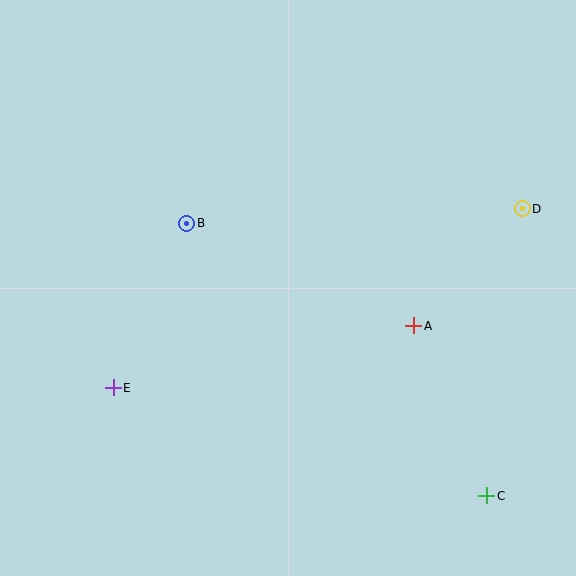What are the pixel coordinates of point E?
Point E is at (113, 388).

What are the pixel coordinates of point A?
Point A is at (413, 326).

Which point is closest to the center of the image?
Point B at (187, 223) is closest to the center.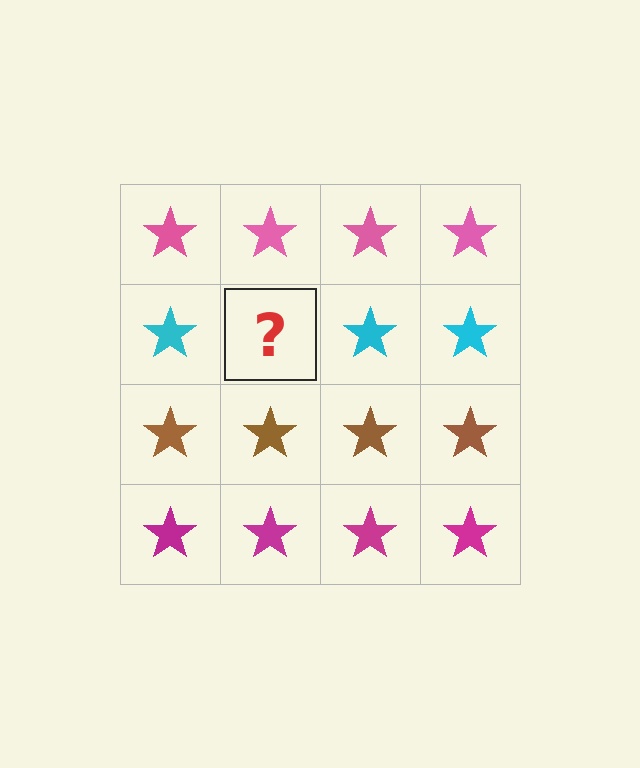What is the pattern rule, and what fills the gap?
The rule is that each row has a consistent color. The gap should be filled with a cyan star.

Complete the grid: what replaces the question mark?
The question mark should be replaced with a cyan star.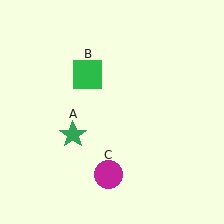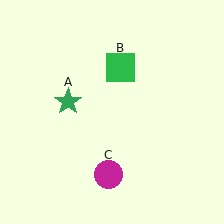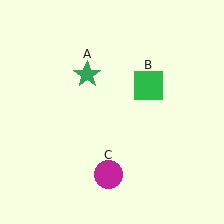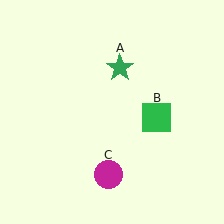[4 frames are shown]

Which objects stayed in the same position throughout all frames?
Magenta circle (object C) remained stationary.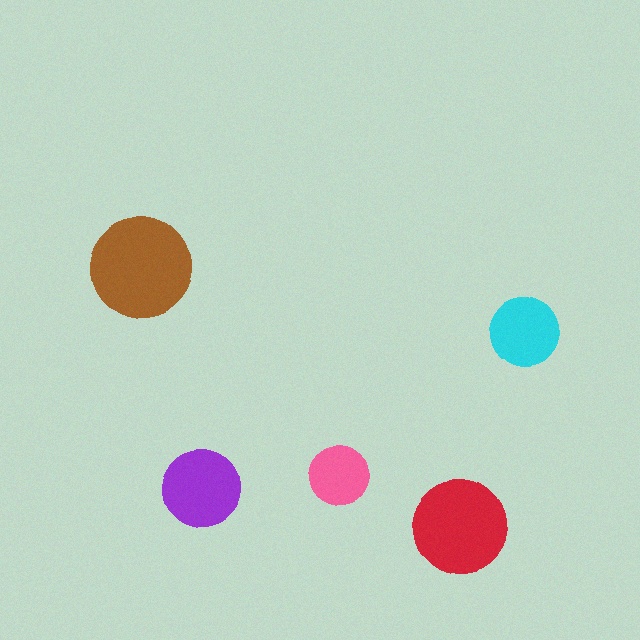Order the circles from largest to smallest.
the brown one, the red one, the purple one, the cyan one, the pink one.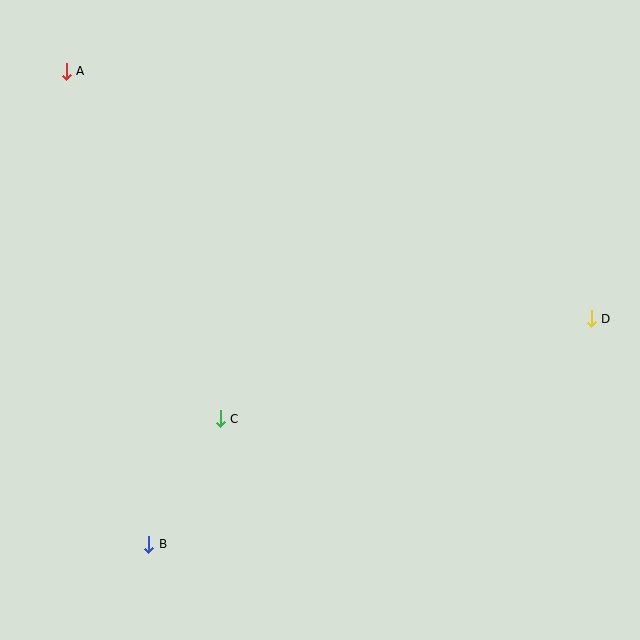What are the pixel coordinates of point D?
Point D is at (591, 319).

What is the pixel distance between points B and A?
The distance between B and A is 480 pixels.